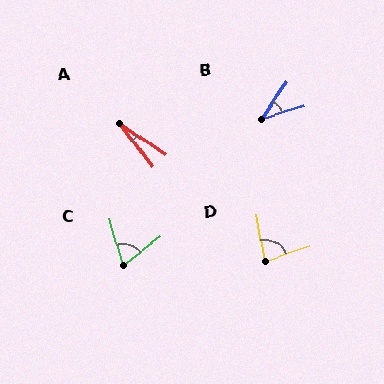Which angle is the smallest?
A, at approximately 19 degrees.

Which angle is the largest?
D, at approximately 82 degrees.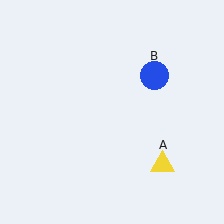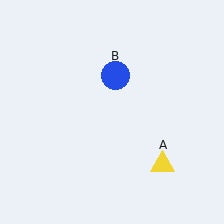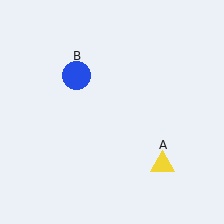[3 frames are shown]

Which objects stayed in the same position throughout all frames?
Yellow triangle (object A) remained stationary.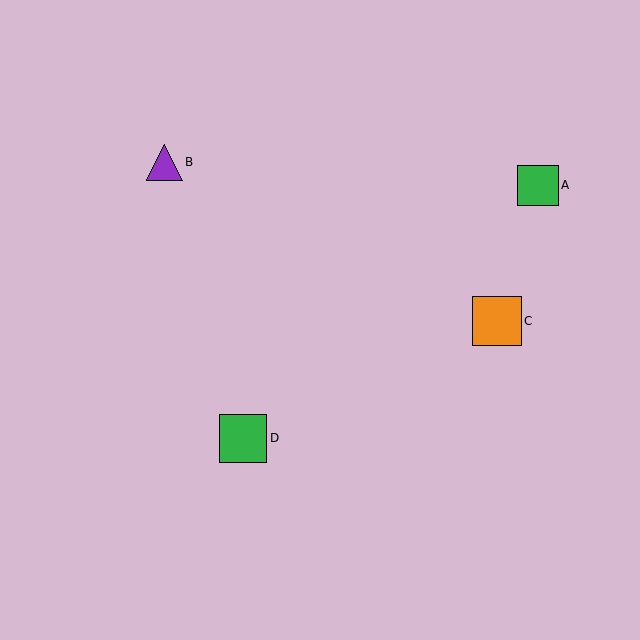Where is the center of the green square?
The center of the green square is at (243, 438).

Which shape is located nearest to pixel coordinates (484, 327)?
The orange square (labeled C) at (497, 321) is nearest to that location.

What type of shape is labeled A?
Shape A is a green square.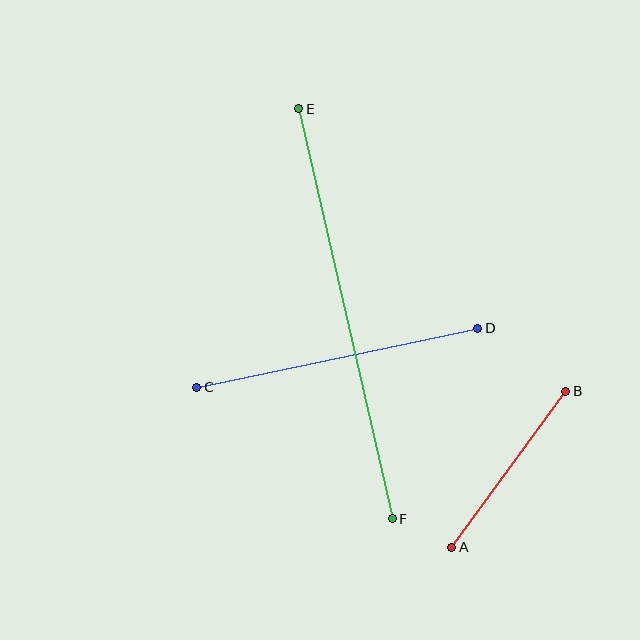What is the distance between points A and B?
The distance is approximately 193 pixels.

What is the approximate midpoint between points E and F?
The midpoint is at approximately (345, 314) pixels.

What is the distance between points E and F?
The distance is approximately 420 pixels.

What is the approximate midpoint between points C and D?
The midpoint is at approximately (337, 358) pixels.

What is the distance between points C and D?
The distance is approximately 287 pixels.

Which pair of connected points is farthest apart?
Points E and F are farthest apart.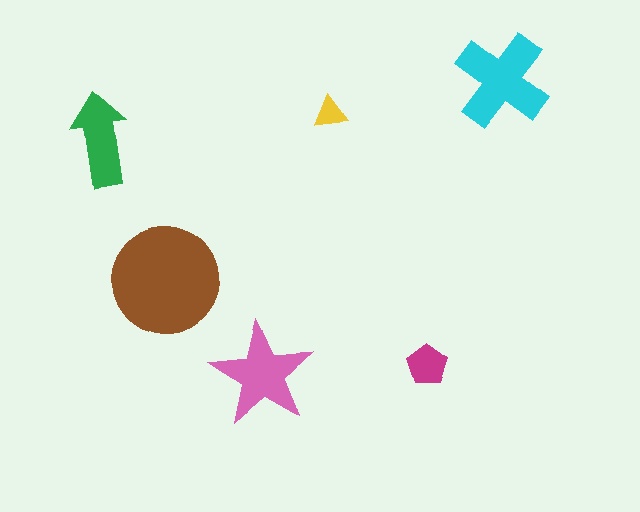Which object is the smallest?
The yellow triangle.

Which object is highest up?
The cyan cross is topmost.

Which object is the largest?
The brown circle.